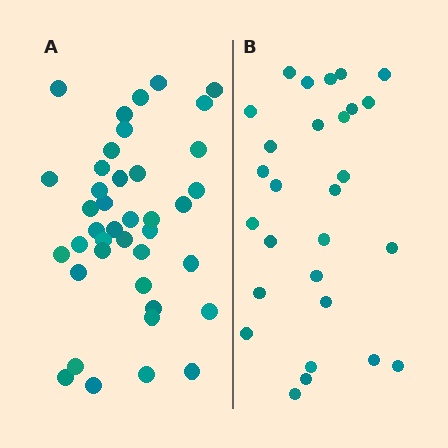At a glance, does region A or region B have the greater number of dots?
Region A (the left region) has more dots.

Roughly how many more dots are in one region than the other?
Region A has roughly 12 or so more dots than region B.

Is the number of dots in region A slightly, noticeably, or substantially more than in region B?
Region A has noticeably more, but not dramatically so. The ratio is roughly 1.4 to 1.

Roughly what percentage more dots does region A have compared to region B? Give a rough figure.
About 45% more.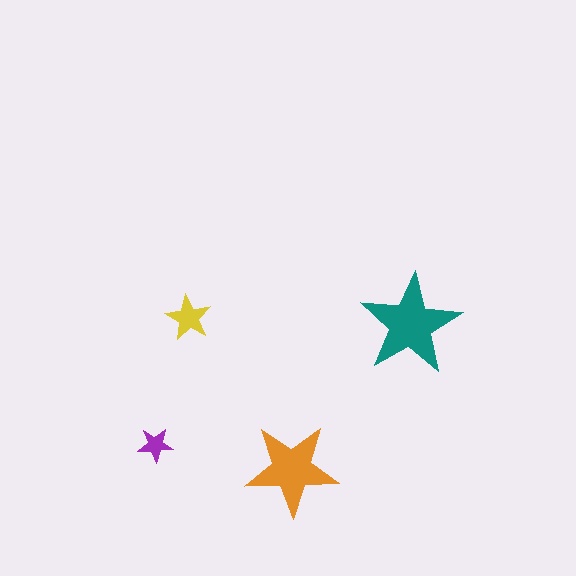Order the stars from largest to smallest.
the teal one, the orange one, the yellow one, the purple one.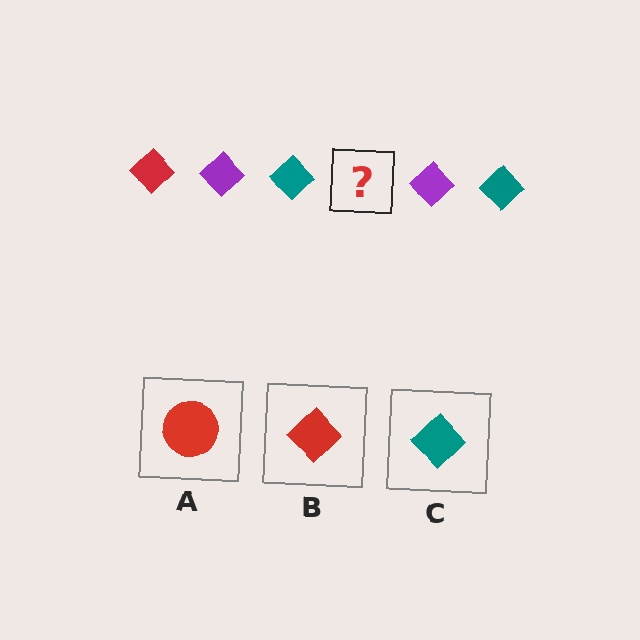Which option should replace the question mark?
Option B.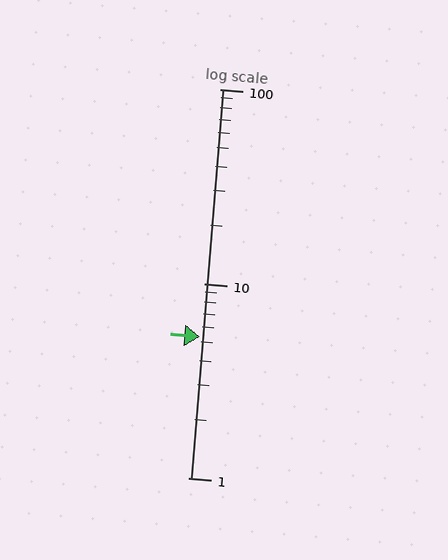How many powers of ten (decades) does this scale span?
The scale spans 2 decades, from 1 to 100.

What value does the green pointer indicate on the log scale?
The pointer indicates approximately 5.3.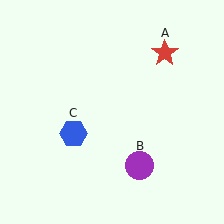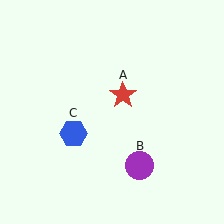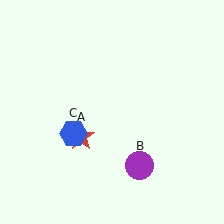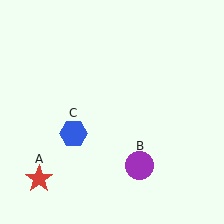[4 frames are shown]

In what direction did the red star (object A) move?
The red star (object A) moved down and to the left.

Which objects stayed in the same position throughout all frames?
Purple circle (object B) and blue hexagon (object C) remained stationary.